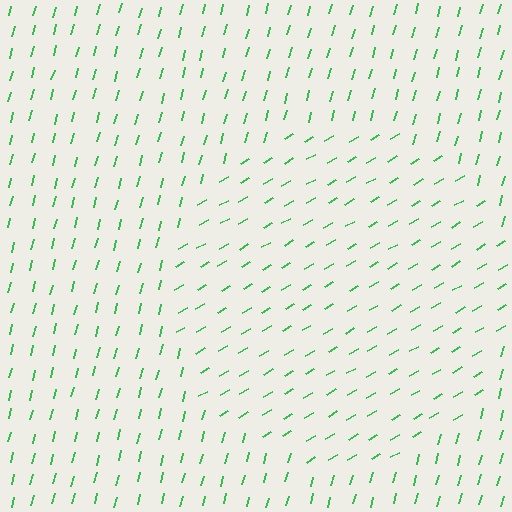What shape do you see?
I see a circle.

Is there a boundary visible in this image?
Yes, there is a texture boundary formed by a change in line orientation.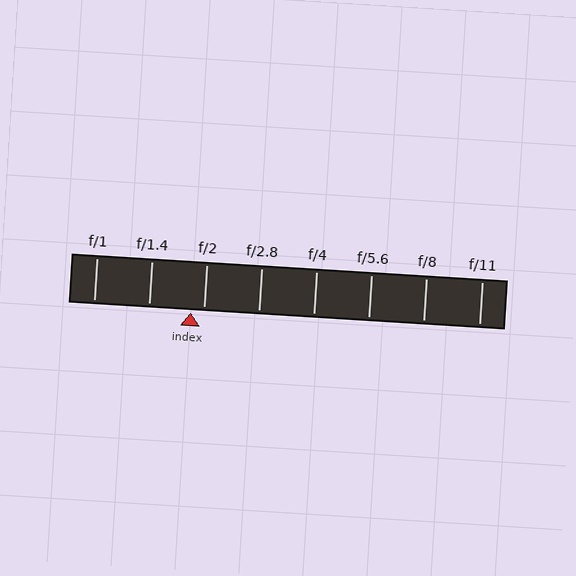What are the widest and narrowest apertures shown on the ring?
The widest aperture shown is f/1 and the narrowest is f/11.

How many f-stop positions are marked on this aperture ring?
There are 8 f-stop positions marked.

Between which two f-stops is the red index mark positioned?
The index mark is between f/1.4 and f/2.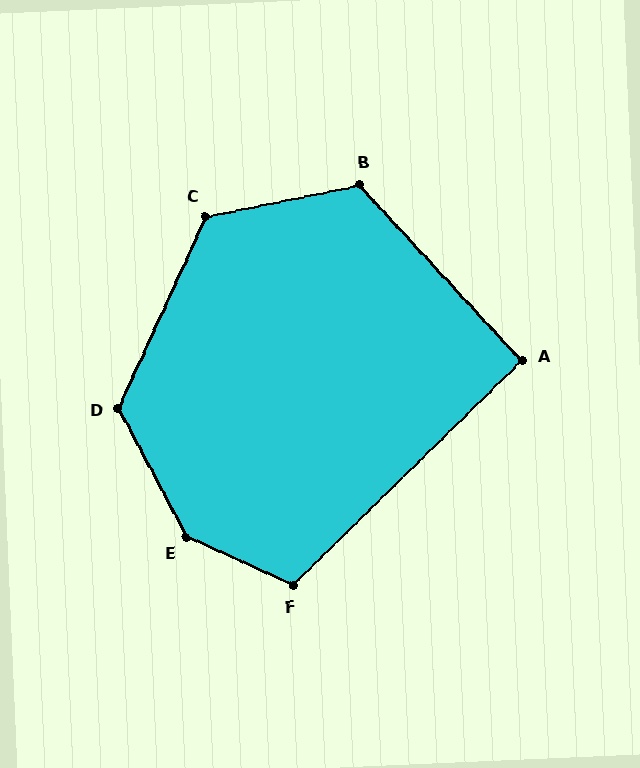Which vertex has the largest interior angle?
E, at approximately 142 degrees.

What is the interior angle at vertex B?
Approximately 121 degrees (obtuse).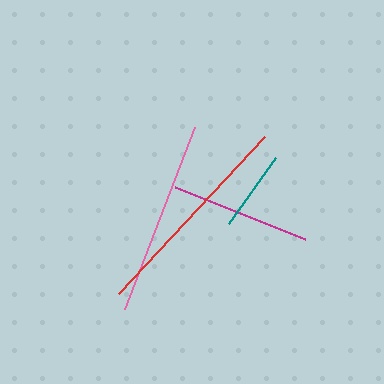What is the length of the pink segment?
The pink segment is approximately 196 pixels long.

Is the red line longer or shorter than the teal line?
The red line is longer than the teal line.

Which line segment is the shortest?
The teal line is the shortest at approximately 82 pixels.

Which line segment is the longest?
The red line is the longest at approximately 215 pixels.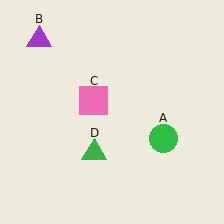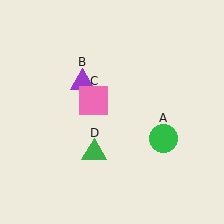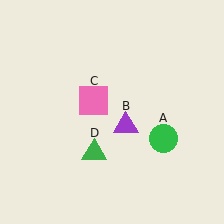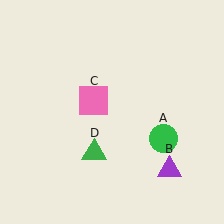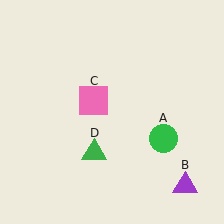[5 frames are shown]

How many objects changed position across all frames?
1 object changed position: purple triangle (object B).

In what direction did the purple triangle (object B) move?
The purple triangle (object B) moved down and to the right.